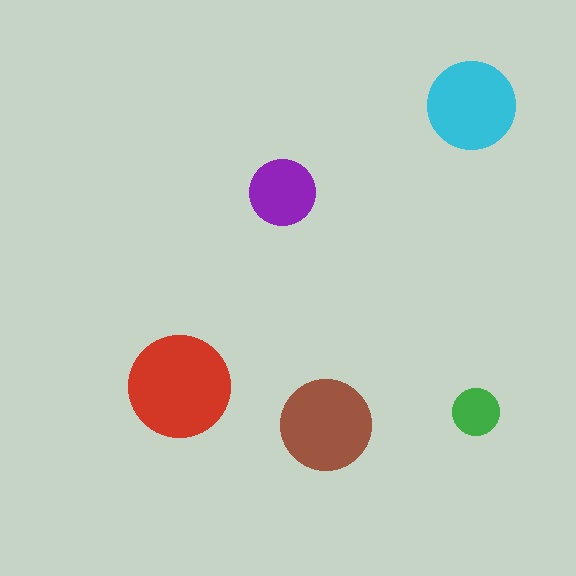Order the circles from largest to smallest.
the red one, the brown one, the cyan one, the purple one, the green one.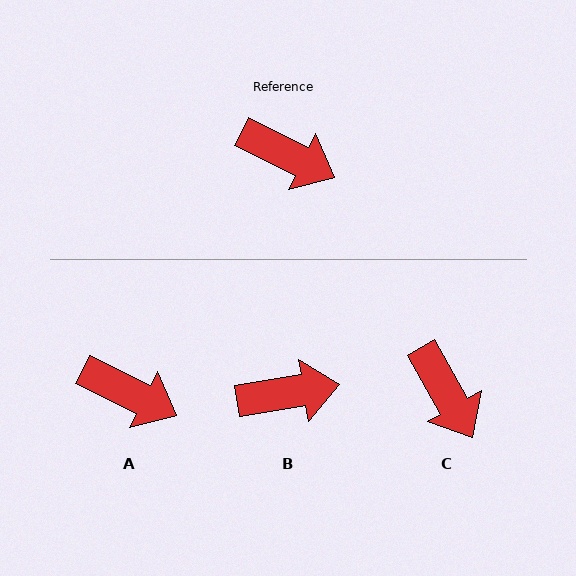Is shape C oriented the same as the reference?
No, it is off by about 34 degrees.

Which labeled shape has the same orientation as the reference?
A.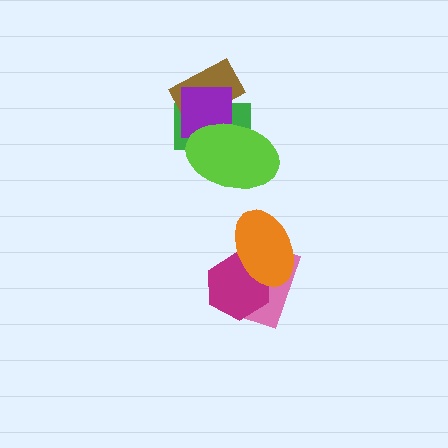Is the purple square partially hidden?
Yes, it is partially covered by another shape.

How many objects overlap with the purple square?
3 objects overlap with the purple square.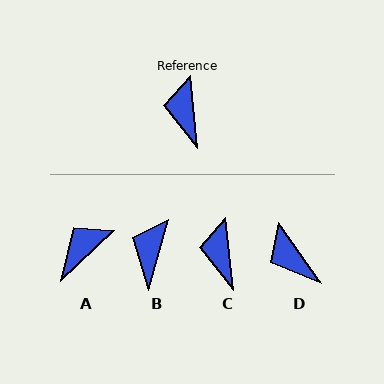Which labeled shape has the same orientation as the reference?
C.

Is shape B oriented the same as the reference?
No, it is off by about 21 degrees.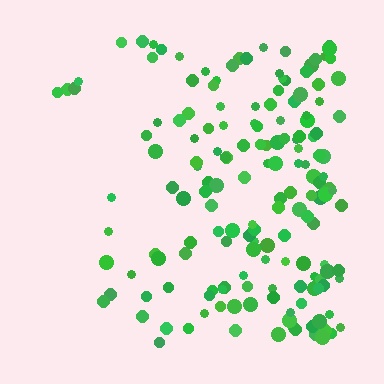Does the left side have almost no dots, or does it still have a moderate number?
Still a moderate number, just noticeably fewer than the right.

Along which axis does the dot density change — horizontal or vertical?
Horizontal.